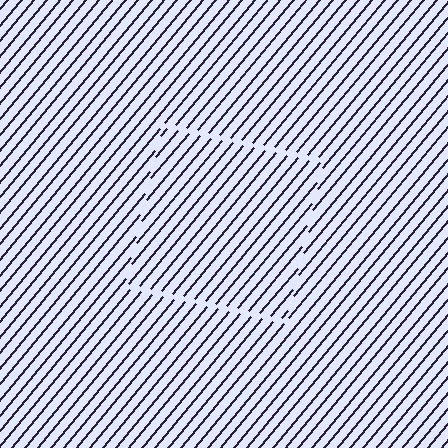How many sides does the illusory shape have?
4 sides — the line-ends trace a square.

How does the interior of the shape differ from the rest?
The interior of the shape contains the same grating, shifted by half a period — the contour is defined by the phase discontinuity where line-ends from the inner and outer gratings abut.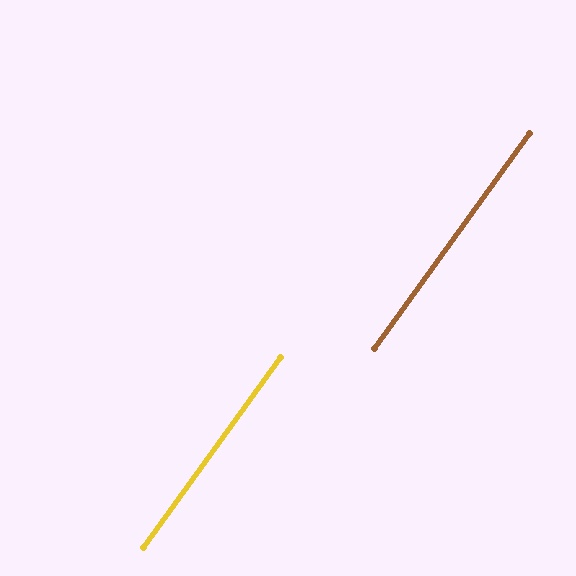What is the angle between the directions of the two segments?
Approximately 0 degrees.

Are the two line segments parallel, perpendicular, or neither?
Parallel — their directions differ by only 0.1°.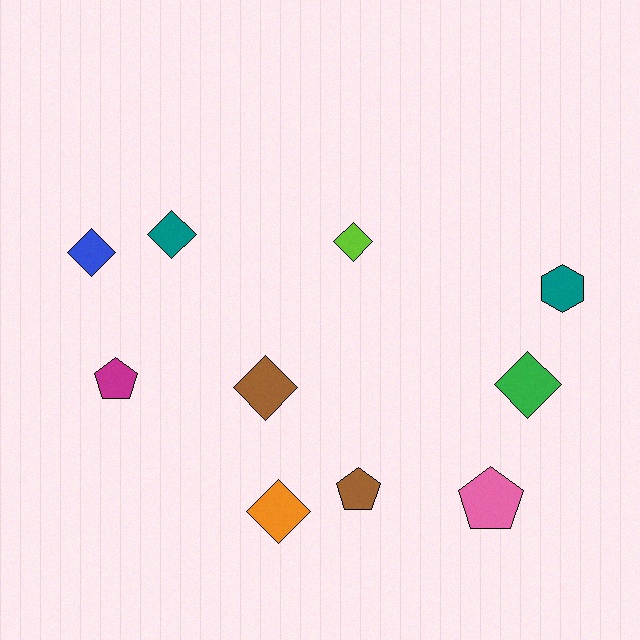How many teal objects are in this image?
There are 2 teal objects.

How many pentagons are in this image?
There are 3 pentagons.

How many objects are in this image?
There are 10 objects.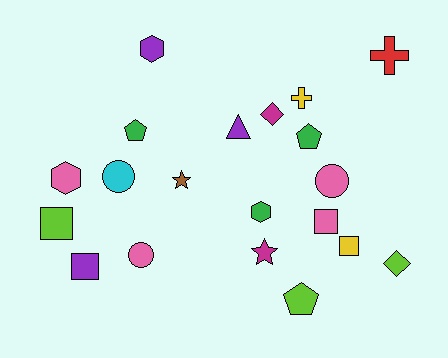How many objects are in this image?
There are 20 objects.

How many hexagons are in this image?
There are 3 hexagons.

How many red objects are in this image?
There is 1 red object.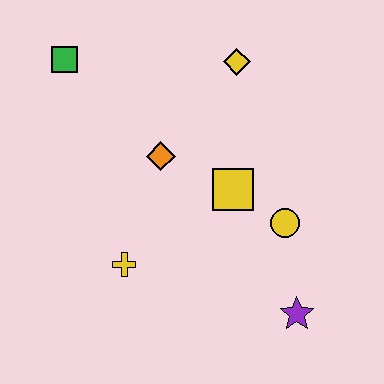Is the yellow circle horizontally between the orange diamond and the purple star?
Yes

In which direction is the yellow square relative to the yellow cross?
The yellow square is to the right of the yellow cross.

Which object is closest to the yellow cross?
The orange diamond is closest to the yellow cross.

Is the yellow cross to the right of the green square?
Yes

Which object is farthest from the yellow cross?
The yellow diamond is farthest from the yellow cross.